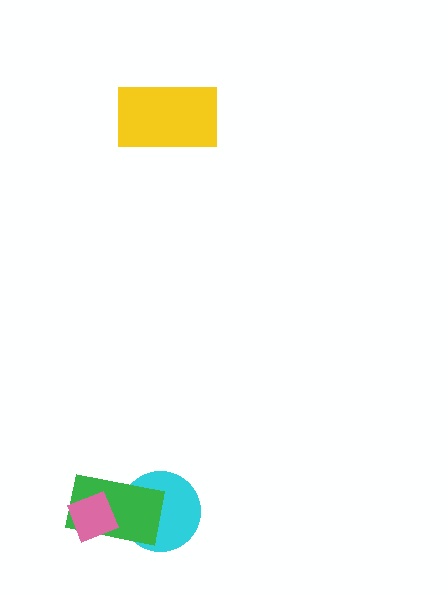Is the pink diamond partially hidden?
No, no other shape covers it.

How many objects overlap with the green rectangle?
2 objects overlap with the green rectangle.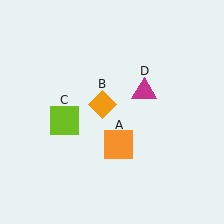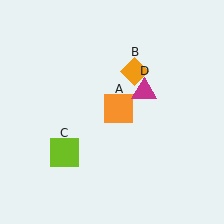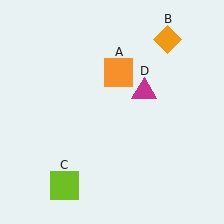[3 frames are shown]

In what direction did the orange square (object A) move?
The orange square (object A) moved up.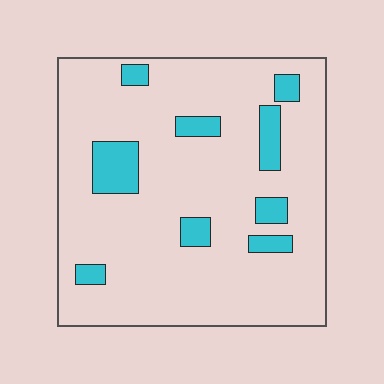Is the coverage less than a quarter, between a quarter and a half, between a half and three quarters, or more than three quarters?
Less than a quarter.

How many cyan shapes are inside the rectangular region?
9.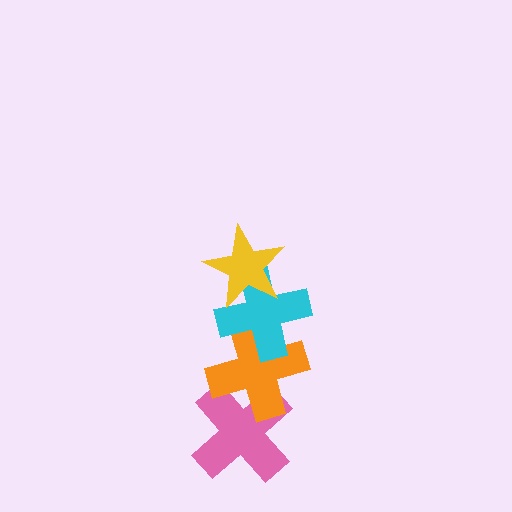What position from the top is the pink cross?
The pink cross is 4th from the top.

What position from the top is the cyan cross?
The cyan cross is 2nd from the top.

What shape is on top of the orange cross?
The cyan cross is on top of the orange cross.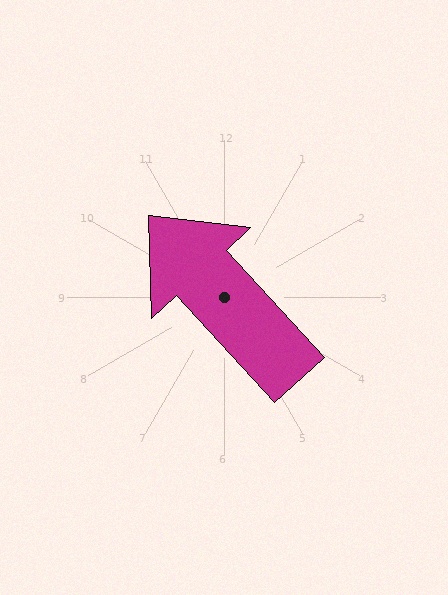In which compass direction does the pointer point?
Northwest.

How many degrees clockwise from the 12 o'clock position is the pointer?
Approximately 318 degrees.